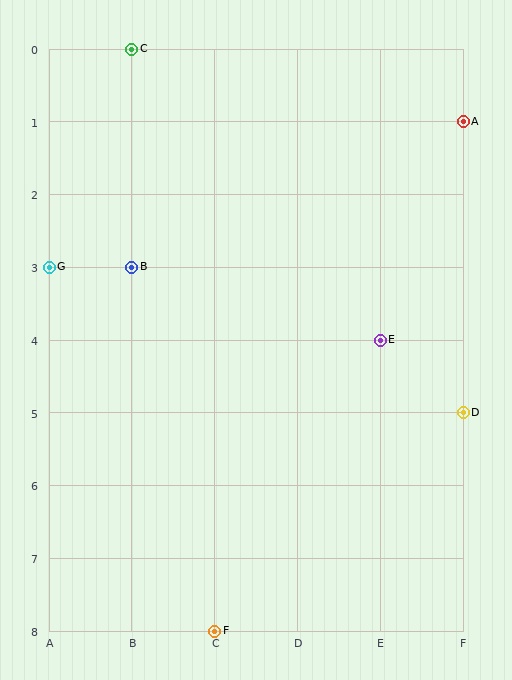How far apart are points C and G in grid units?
Points C and G are 1 column and 3 rows apart (about 3.2 grid units diagonally).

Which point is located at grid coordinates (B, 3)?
Point B is at (B, 3).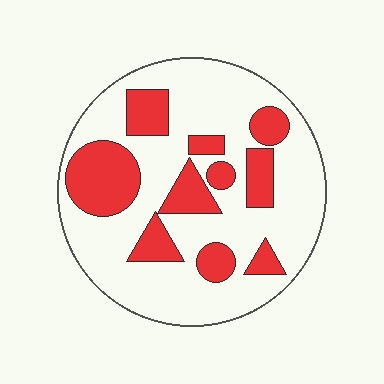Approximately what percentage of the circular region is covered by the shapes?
Approximately 30%.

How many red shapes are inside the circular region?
10.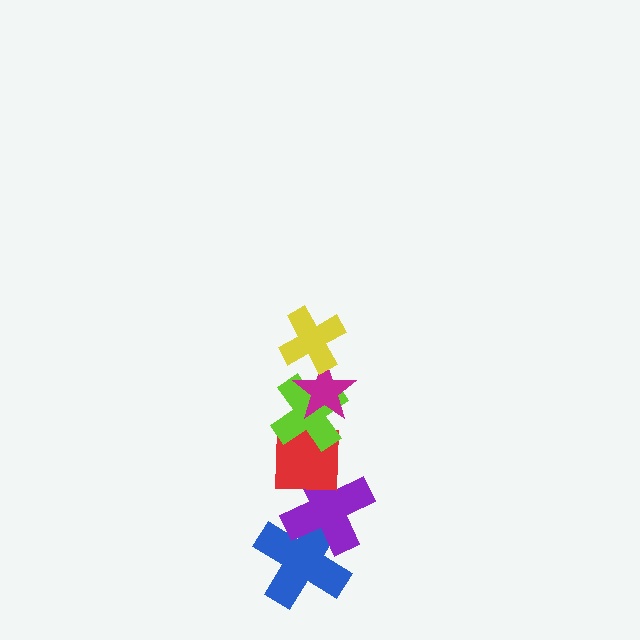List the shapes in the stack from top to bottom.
From top to bottom: the yellow cross, the magenta star, the lime cross, the red square, the purple cross, the blue cross.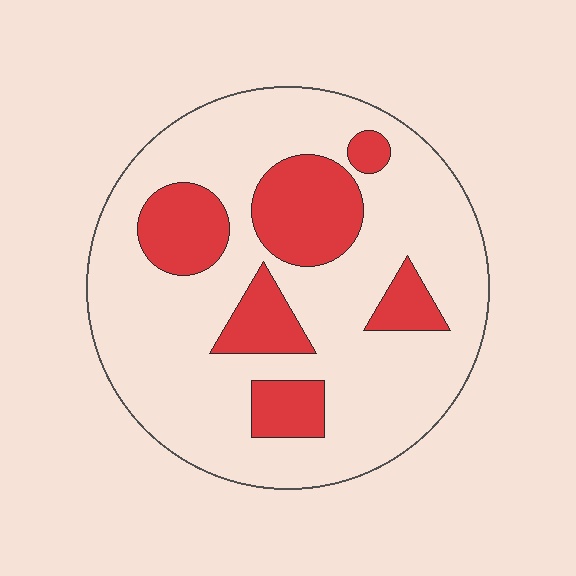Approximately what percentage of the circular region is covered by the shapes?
Approximately 25%.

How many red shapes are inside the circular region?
6.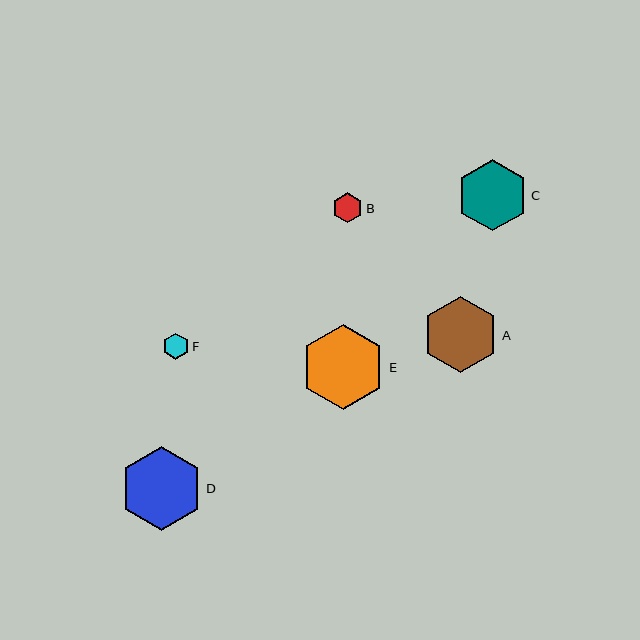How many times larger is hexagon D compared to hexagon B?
Hexagon D is approximately 2.8 times the size of hexagon B.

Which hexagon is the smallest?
Hexagon F is the smallest with a size of approximately 26 pixels.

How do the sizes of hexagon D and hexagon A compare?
Hexagon D and hexagon A are approximately the same size.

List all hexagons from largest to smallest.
From largest to smallest: E, D, A, C, B, F.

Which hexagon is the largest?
Hexagon E is the largest with a size of approximately 85 pixels.